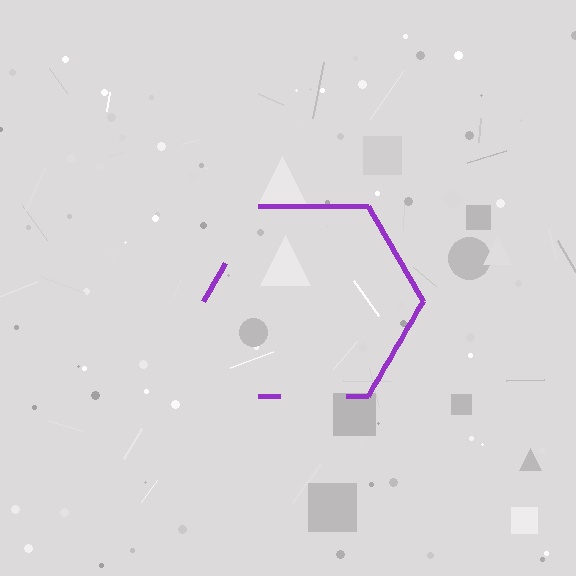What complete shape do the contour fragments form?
The contour fragments form a hexagon.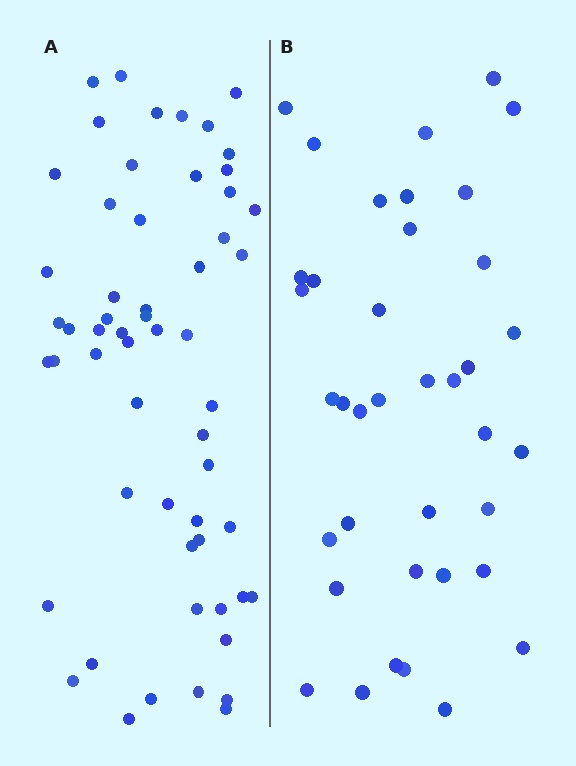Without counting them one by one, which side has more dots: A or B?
Region A (the left region) has more dots.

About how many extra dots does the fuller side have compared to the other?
Region A has approximately 20 more dots than region B.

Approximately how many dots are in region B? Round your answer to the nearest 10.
About 40 dots. (The exact count is 38, which rounds to 40.)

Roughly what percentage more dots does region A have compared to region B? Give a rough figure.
About 50% more.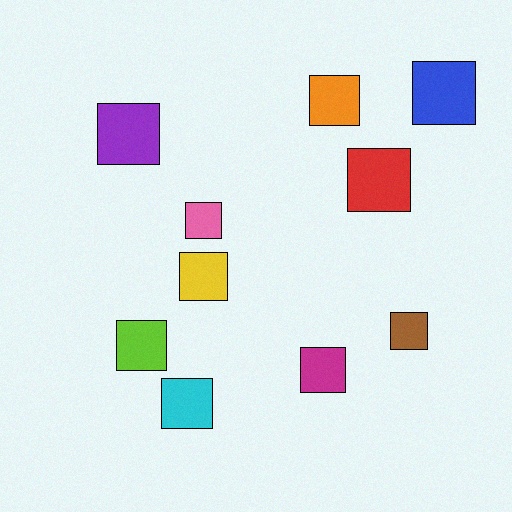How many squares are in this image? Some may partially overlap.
There are 10 squares.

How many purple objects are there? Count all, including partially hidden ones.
There is 1 purple object.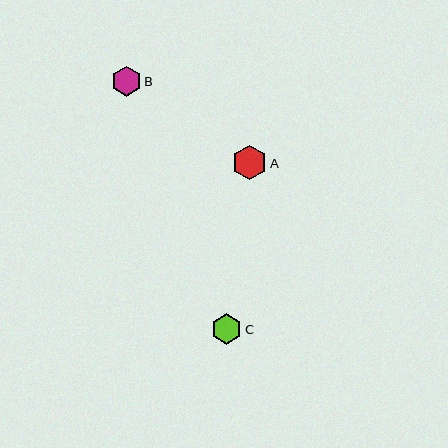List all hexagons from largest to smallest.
From largest to smallest: A, C, B.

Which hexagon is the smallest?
Hexagon B is the smallest with a size of approximately 30 pixels.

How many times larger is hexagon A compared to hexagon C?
Hexagon A is approximately 1.1 times the size of hexagon C.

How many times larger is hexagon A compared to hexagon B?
Hexagon A is approximately 1.2 times the size of hexagon B.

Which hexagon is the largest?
Hexagon A is the largest with a size of approximately 35 pixels.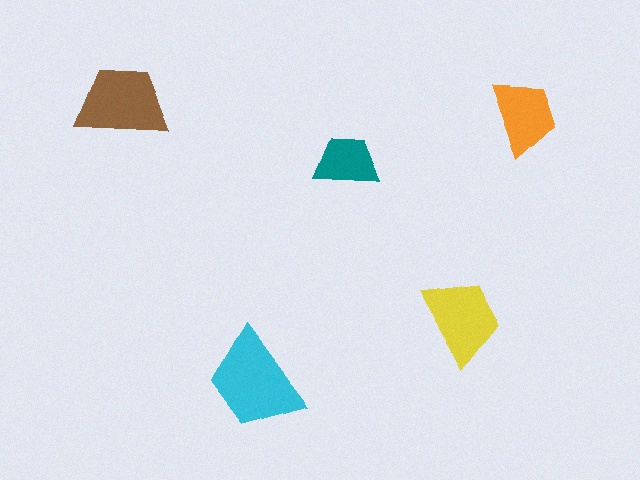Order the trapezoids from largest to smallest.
the cyan one, the brown one, the yellow one, the orange one, the teal one.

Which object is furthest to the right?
The orange trapezoid is rightmost.